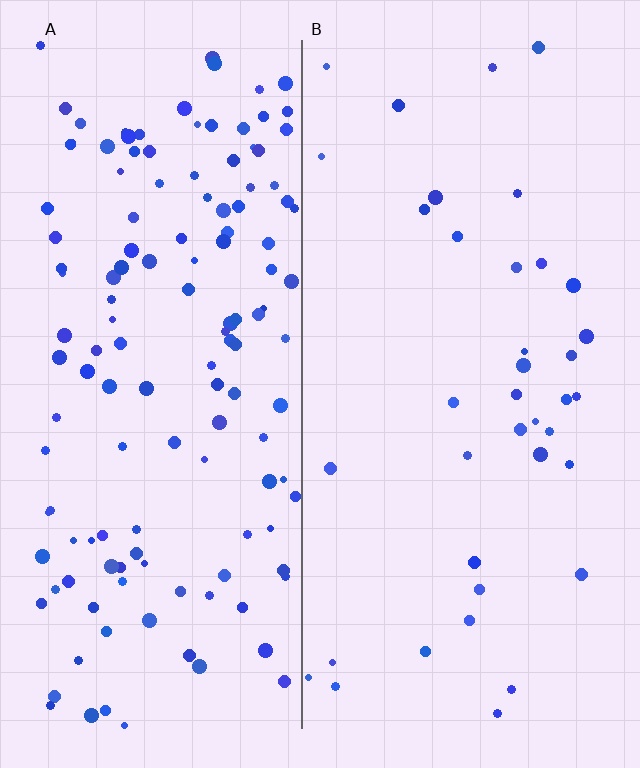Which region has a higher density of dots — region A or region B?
A (the left).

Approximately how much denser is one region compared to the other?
Approximately 3.7× — region A over region B.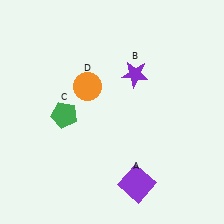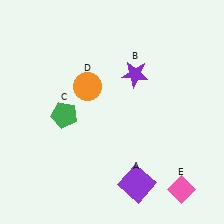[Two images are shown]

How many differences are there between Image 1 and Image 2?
There is 1 difference between the two images.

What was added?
A pink diamond (E) was added in Image 2.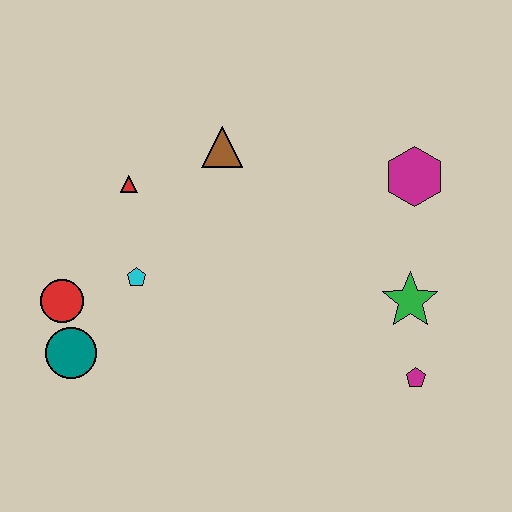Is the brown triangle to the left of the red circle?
No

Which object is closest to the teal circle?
The red circle is closest to the teal circle.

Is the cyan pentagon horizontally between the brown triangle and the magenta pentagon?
No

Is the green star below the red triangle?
Yes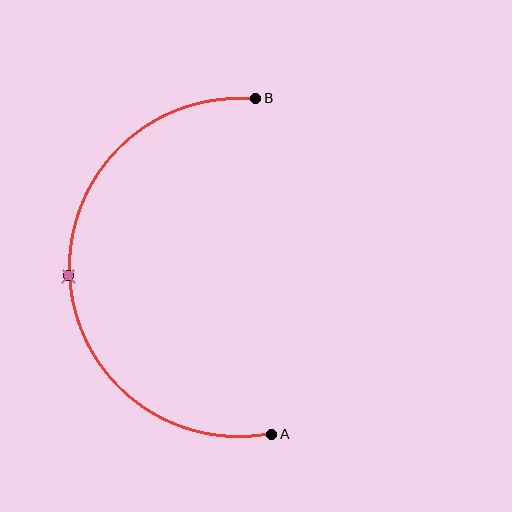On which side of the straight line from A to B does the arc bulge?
The arc bulges to the left of the straight line connecting A and B.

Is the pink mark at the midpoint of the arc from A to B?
Yes. The pink mark lies on the arc at equal arc-length from both A and B — it is the arc midpoint.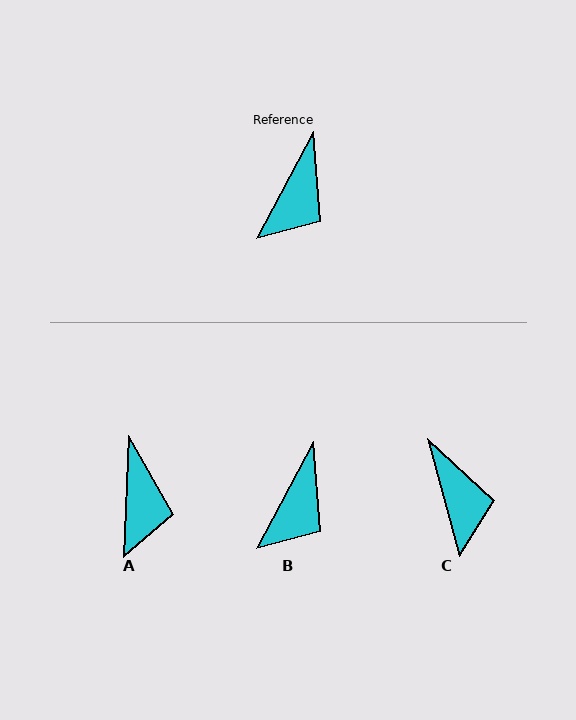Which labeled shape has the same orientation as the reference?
B.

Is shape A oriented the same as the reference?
No, it is off by about 26 degrees.